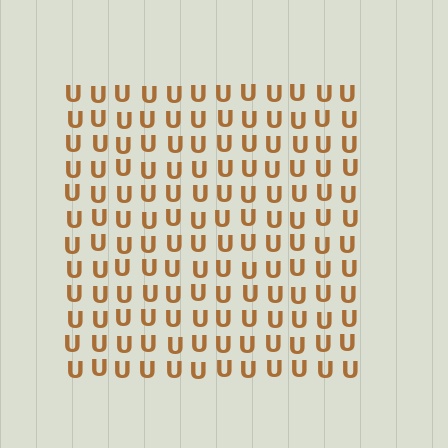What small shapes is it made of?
It is made of small letter U's.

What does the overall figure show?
The overall figure shows a square.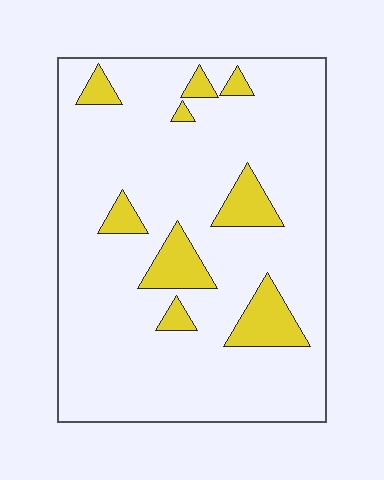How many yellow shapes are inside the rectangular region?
9.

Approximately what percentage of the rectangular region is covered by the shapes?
Approximately 15%.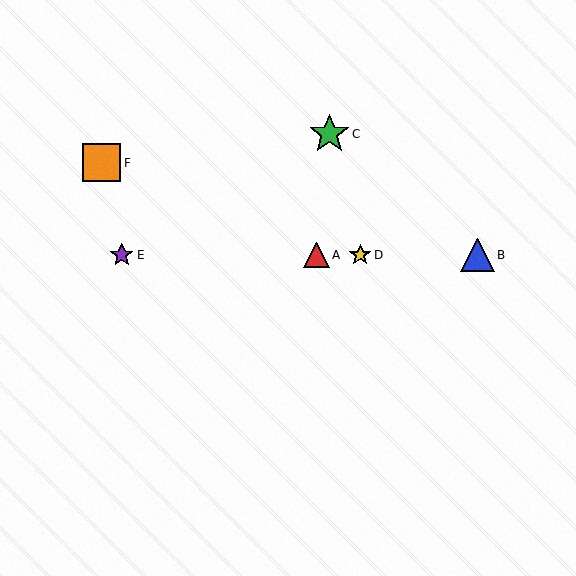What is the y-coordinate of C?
Object C is at y≈134.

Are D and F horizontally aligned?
No, D is at y≈255 and F is at y≈163.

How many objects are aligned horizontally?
4 objects (A, B, D, E) are aligned horizontally.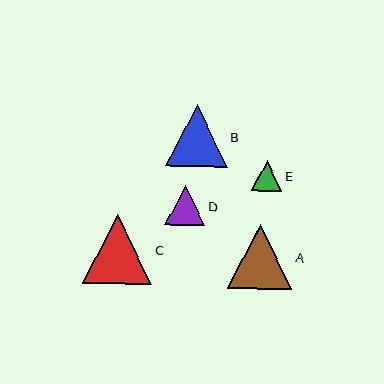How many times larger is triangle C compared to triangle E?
Triangle C is approximately 2.3 times the size of triangle E.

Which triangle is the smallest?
Triangle E is the smallest with a size of approximately 30 pixels.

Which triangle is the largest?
Triangle C is the largest with a size of approximately 69 pixels.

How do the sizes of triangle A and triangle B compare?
Triangle A and triangle B are approximately the same size.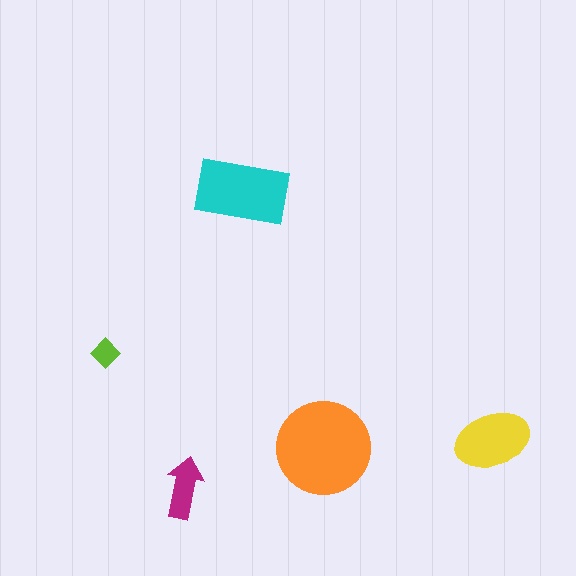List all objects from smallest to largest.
The lime diamond, the magenta arrow, the yellow ellipse, the cyan rectangle, the orange circle.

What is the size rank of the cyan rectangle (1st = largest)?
2nd.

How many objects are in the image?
There are 5 objects in the image.